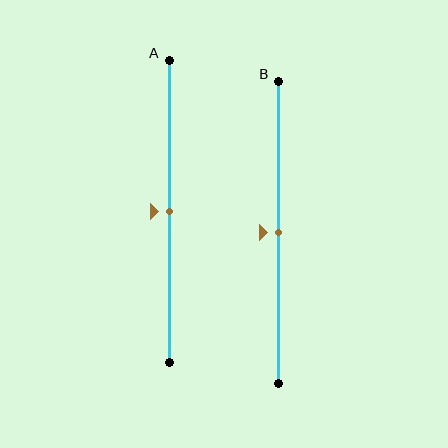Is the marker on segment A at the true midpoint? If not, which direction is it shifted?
Yes, the marker on segment A is at the true midpoint.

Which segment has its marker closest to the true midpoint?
Segment A has its marker closest to the true midpoint.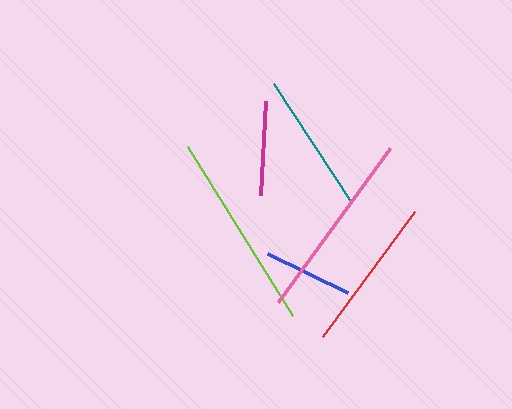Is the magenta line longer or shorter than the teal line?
The teal line is longer than the magenta line.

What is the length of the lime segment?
The lime segment is approximately 199 pixels long.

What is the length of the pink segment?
The pink segment is approximately 190 pixels long.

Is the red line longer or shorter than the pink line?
The pink line is longer than the red line.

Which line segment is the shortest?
The blue line is the shortest at approximately 88 pixels.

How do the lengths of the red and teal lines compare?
The red and teal lines are approximately the same length.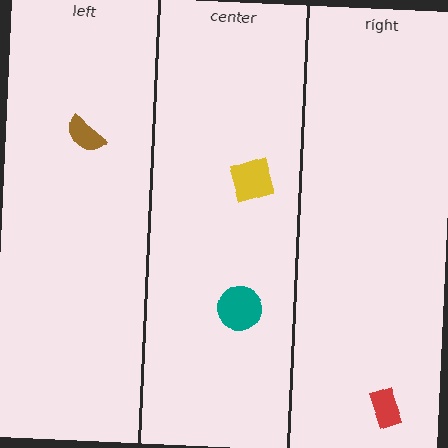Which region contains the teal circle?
The center region.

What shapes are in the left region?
The brown semicircle.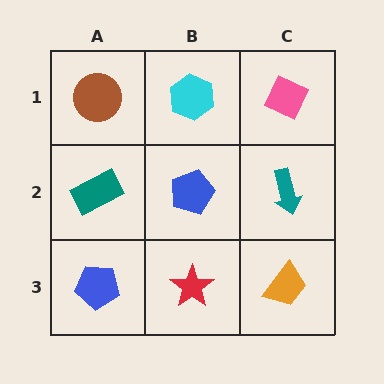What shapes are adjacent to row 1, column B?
A blue pentagon (row 2, column B), a brown circle (row 1, column A), a pink diamond (row 1, column C).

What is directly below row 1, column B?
A blue pentagon.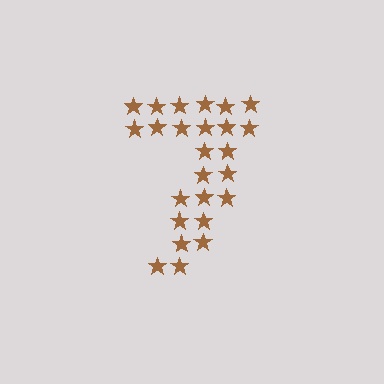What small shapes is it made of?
It is made of small stars.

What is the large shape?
The large shape is the digit 7.